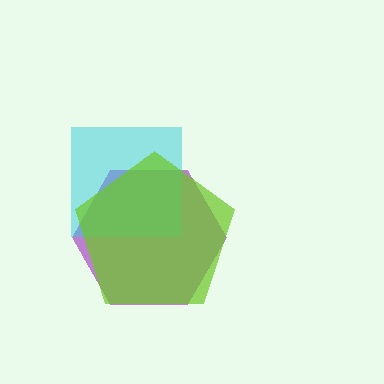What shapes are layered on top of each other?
The layered shapes are: a purple hexagon, a cyan square, a lime pentagon.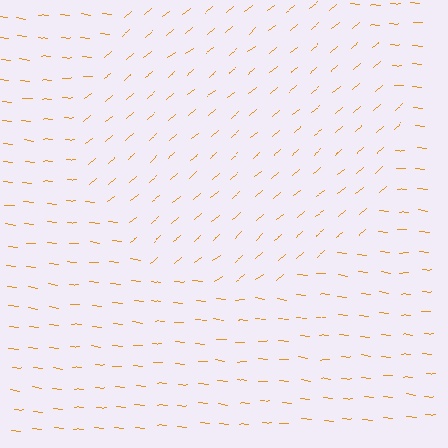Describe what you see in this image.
The image is filled with small orange line segments. A circle region in the image has lines oriented differently from the surrounding lines, creating a visible texture boundary.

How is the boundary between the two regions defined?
The boundary is defined purely by a change in line orientation (approximately 45 degrees difference). All lines are the same color and thickness.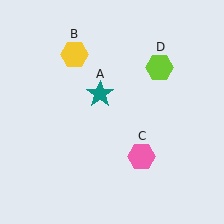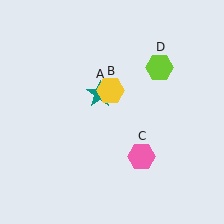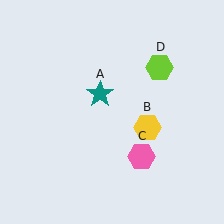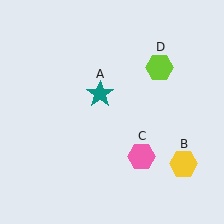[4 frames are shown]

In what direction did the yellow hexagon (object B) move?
The yellow hexagon (object B) moved down and to the right.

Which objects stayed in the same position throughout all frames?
Teal star (object A) and pink hexagon (object C) and lime hexagon (object D) remained stationary.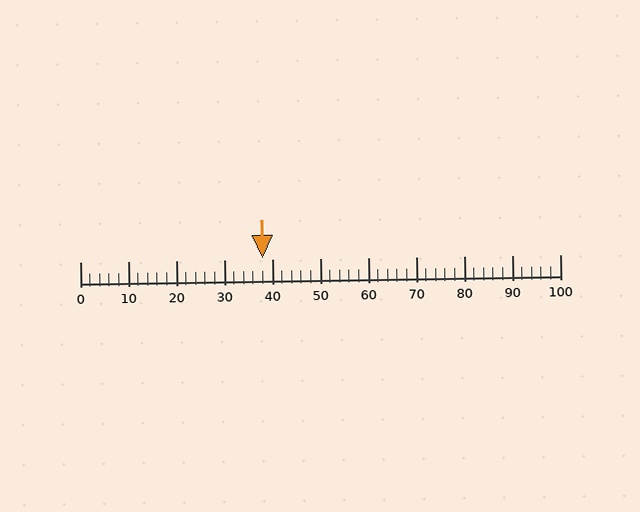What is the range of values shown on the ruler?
The ruler shows values from 0 to 100.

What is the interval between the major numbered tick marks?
The major tick marks are spaced 10 units apart.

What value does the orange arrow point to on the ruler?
The orange arrow points to approximately 38.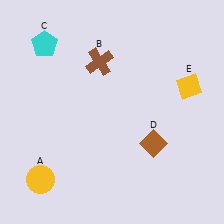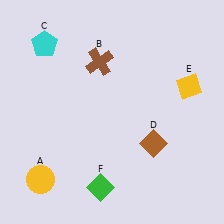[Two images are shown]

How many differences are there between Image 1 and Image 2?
There is 1 difference between the two images.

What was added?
A green diamond (F) was added in Image 2.